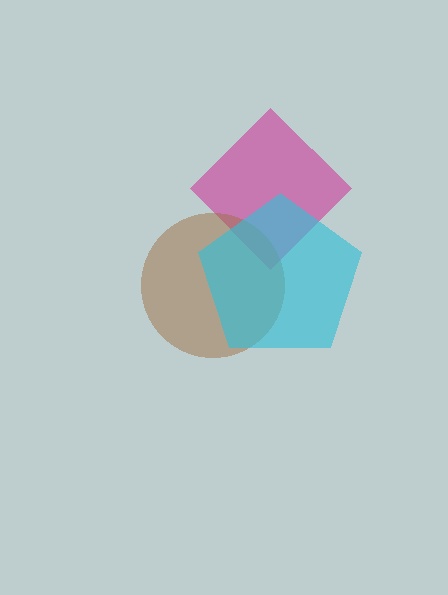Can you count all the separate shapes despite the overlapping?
Yes, there are 3 separate shapes.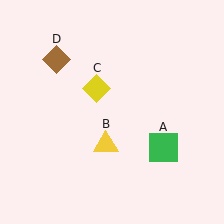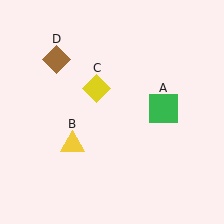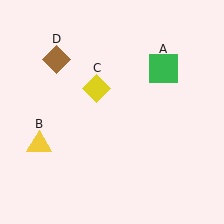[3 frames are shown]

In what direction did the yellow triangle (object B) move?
The yellow triangle (object B) moved left.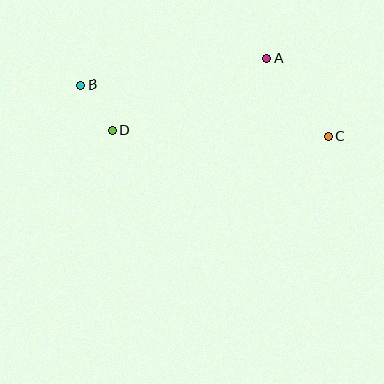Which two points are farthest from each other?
Points B and C are farthest from each other.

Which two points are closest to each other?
Points B and D are closest to each other.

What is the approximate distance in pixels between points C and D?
The distance between C and D is approximately 216 pixels.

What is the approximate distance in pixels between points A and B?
The distance between A and B is approximately 188 pixels.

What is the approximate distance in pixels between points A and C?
The distance between A and C is approximately 100 pixels.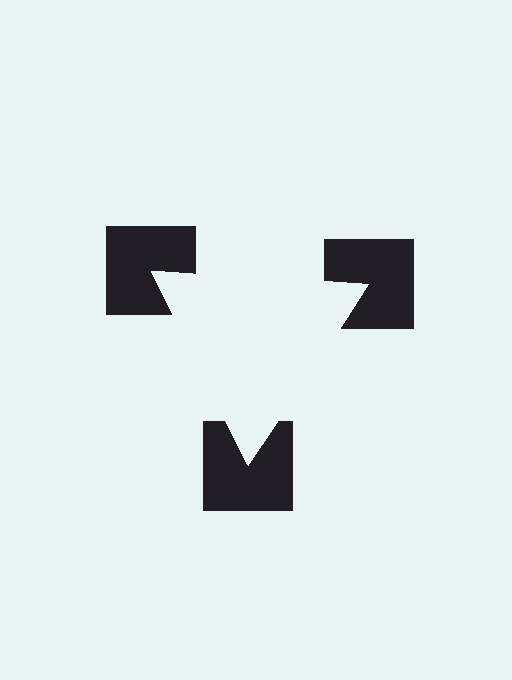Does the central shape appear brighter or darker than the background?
It typically appears slightly brighter than the background, even though no actual brightness change is drawn.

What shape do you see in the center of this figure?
An illusory triangle — its edges are inferred from the aligned wedge cuts in the notched squares, not physically drawn.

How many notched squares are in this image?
There are 3 — one at each vertex of the illusory triangle.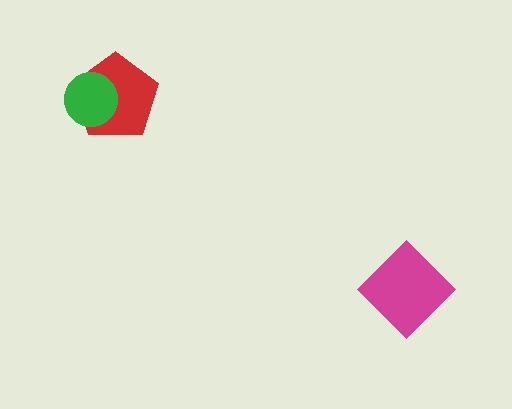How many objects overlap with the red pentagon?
1 object overlaps with the red pentagon.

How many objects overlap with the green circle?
1 object overlaps with the green circle.